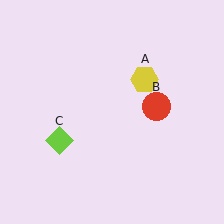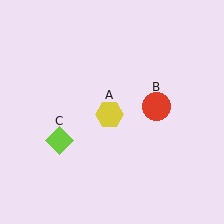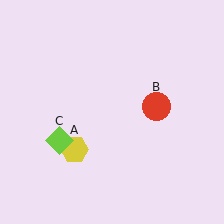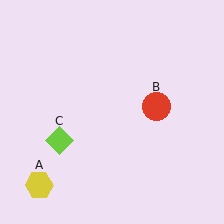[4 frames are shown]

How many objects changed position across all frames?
1 object changed position: yellow hexagon (object A).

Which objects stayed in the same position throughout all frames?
Red circle (object B) and lime diamond (object C) remained stationary.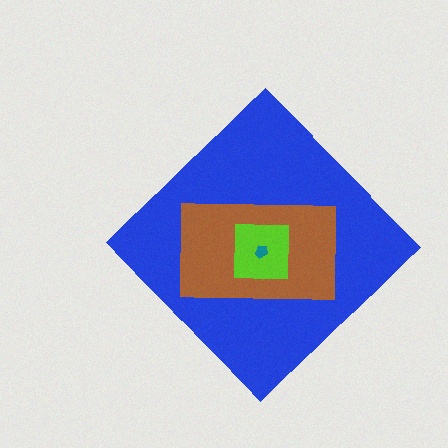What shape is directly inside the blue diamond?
The brown rectangle.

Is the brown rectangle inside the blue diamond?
Yes.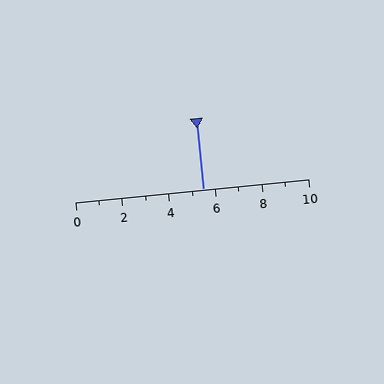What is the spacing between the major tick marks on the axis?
The major ticks are spaced 2 apart.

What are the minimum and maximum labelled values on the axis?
The axis runs from 0 to 10.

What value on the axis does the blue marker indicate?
The marker indicates approximately 5.5.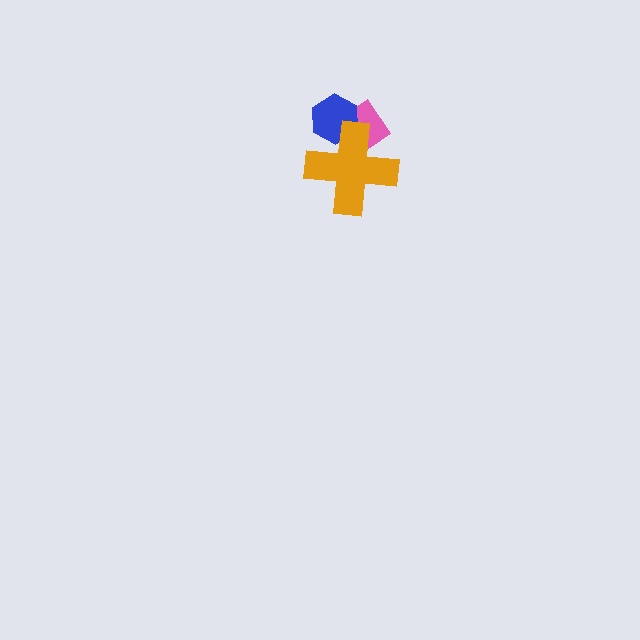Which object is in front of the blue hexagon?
The orange cross is in front of the blue hexagon.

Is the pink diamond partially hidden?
Yes, it is partially covered by another shape.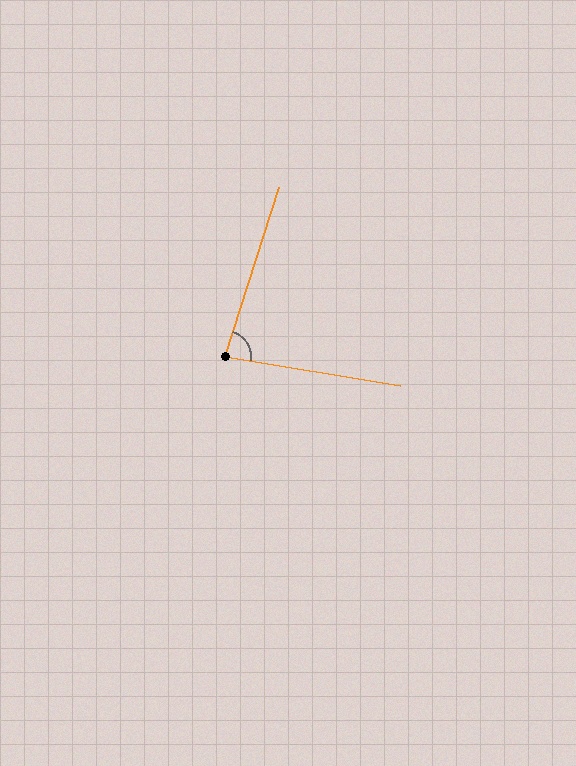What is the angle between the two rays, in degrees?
Approximately 82 degrees.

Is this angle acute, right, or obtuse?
It is acute.